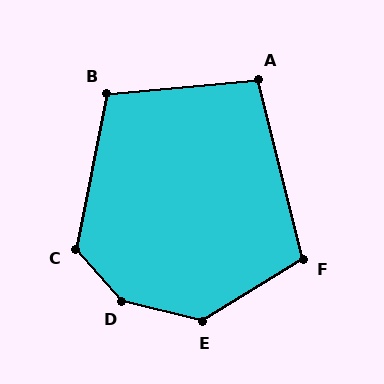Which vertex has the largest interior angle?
D, at approximately 146 degrees.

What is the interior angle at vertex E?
Approximately 134 degrees (obtuse).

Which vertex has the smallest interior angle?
A, at approximately 99 degrees.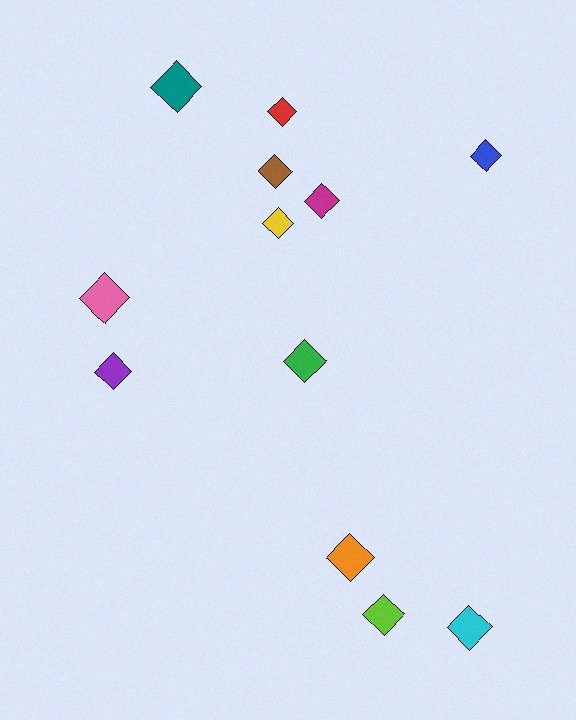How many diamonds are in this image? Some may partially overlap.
There are 12 diamonds.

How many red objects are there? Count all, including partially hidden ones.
There is 1 red object.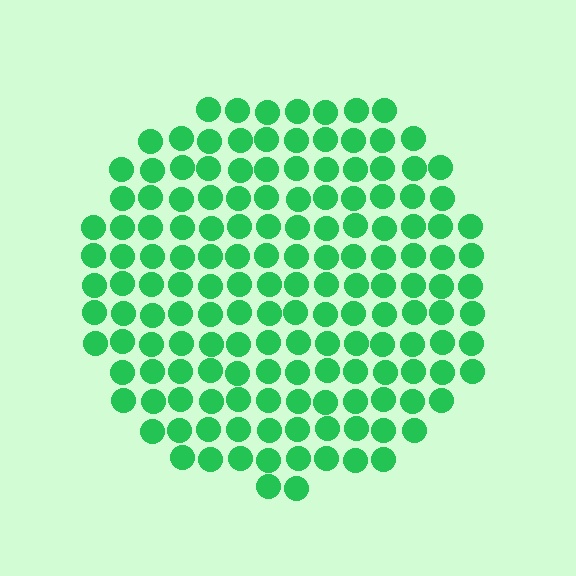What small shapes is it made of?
It is made of small circles.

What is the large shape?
The large shape is a circle.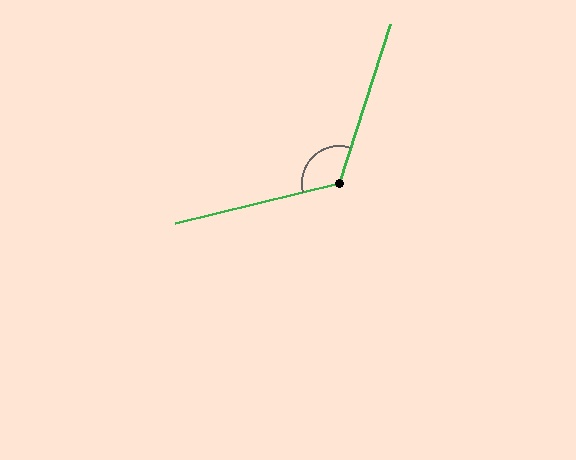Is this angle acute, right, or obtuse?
It is obtuse.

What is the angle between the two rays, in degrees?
Approximately 122 degrees.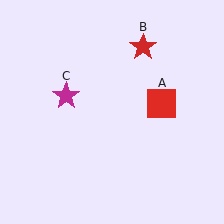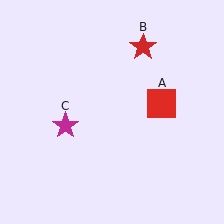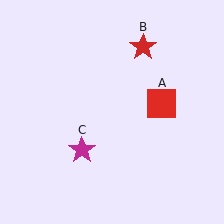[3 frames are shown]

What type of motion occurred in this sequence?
The magenta star (object C) rotated counterclockwise around the center of the scene.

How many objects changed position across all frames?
1 object changed position: magenta star (object C).